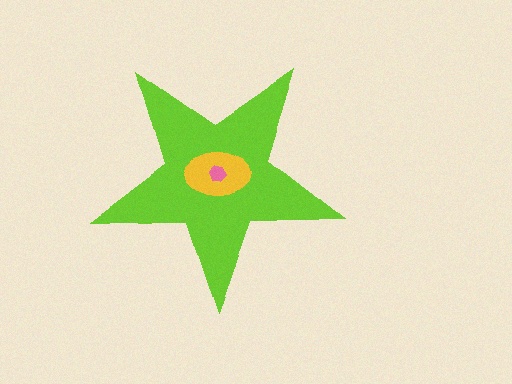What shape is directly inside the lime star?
The yellow ellipse.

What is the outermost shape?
The lime star.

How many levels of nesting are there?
3.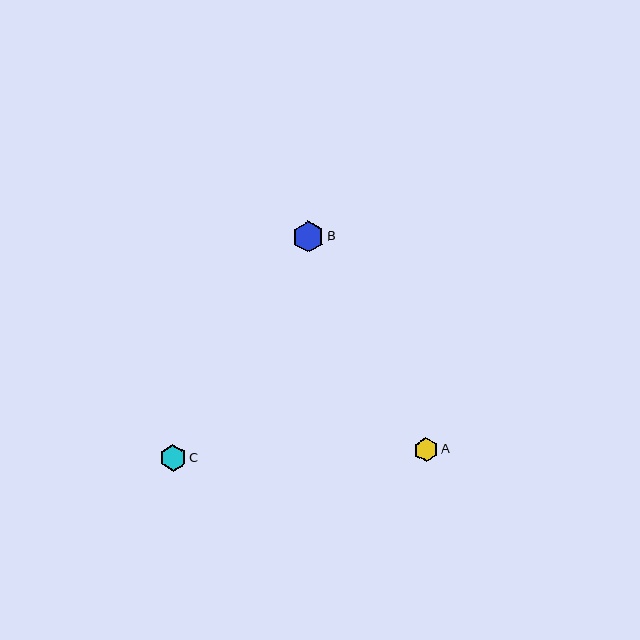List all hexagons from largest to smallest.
From largest to smallest: B, C, A.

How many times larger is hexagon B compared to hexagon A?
Hexagon B is approximately 1.3 times the size of hexagon A.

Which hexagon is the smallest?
Hexagon A is the smallest with a size of approximately 24 pixels.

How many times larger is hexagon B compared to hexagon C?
Hexagon B is approximately 1.2 times the size of hexagon C.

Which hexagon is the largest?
Hexagon B is the largest with a size of approximately 31 pixels.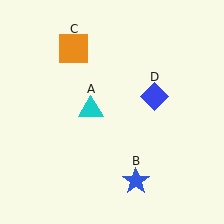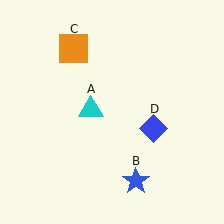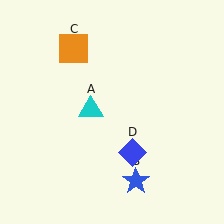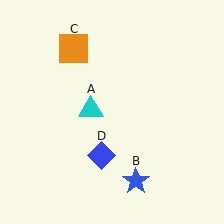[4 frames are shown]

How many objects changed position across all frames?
1 object changed position: blue diamond (object D).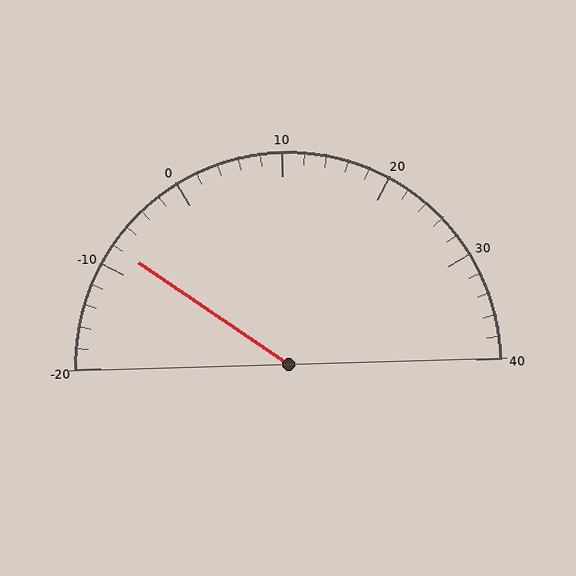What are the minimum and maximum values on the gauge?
The gauge ranges from -20 to 40.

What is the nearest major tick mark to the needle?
The nearest major tick mark is -10.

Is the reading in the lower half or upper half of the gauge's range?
The reading is in the lower half of the range (-20 to 40).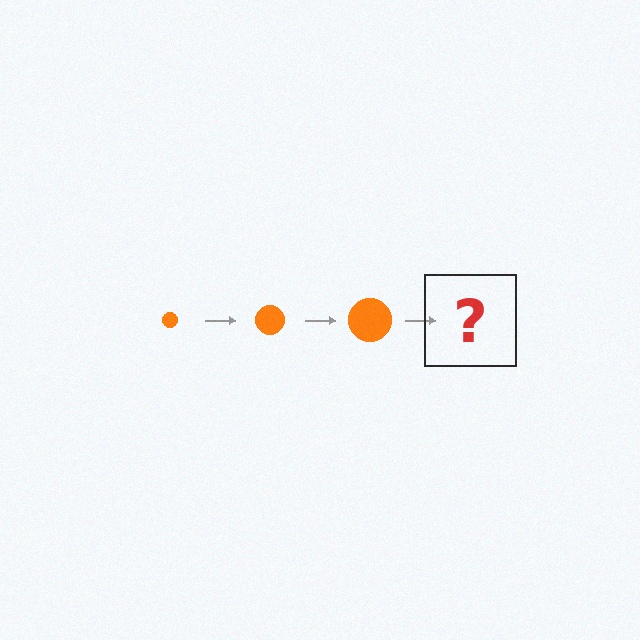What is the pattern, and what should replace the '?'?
The pattern is that the circle gets progressively larger each step. The '?' should be an orange circle, larger than the previous one.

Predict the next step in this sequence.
The next step is an orange circle, larger than the previous one.